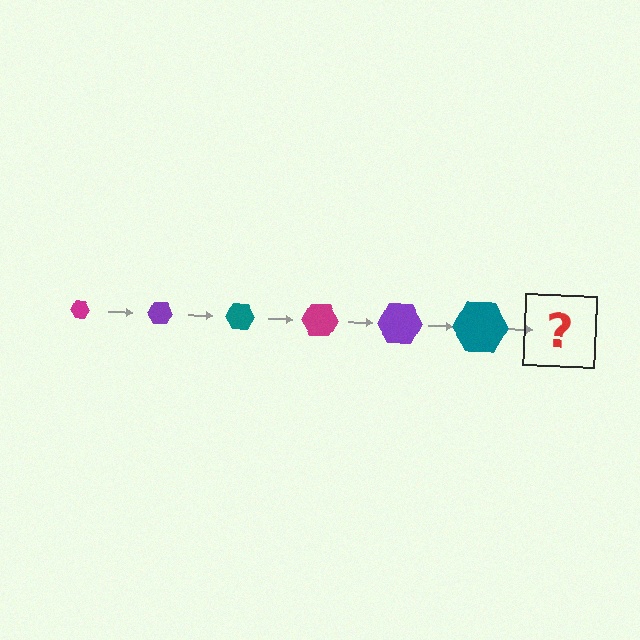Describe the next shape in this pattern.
It should be a magenta hexagon, larger than the previous one.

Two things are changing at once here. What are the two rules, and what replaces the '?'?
The two rules are that the hexagon grows larger each step and the color cycles through magenta, purple, and teal. The '?' should be a magenta hexagon, larger than the previous one.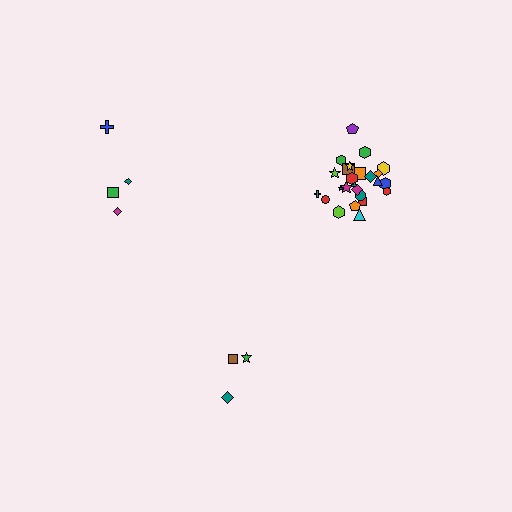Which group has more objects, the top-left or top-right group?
The top-right group.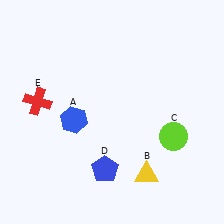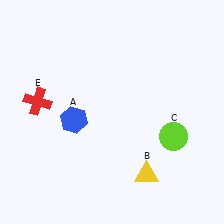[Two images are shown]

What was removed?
The blue pentagon (D) was removed in Image 2.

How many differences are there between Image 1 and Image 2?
There is 1 difference between the two images.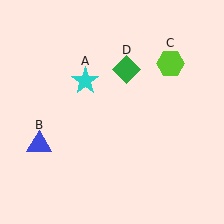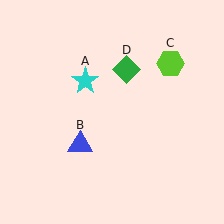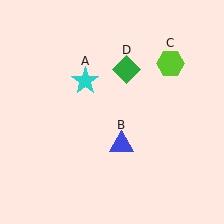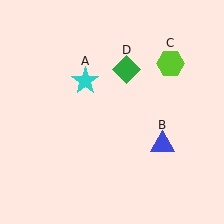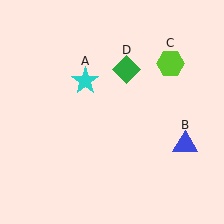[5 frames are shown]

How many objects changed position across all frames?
1 object changed position: blue triangle (object B).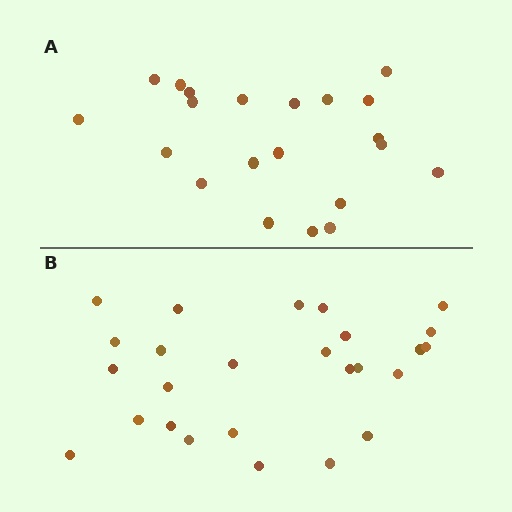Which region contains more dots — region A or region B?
Region B (the bottom region) has more dots.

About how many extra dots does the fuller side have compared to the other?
Region B has about 5 more dots than region A.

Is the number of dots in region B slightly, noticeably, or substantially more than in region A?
Region B has only slightly more — the two regions are fairly close. The ratio is roughly 1.2 to 1.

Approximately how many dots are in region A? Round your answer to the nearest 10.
About 20 dots. (The exact count is 21, which rounds to 20.)